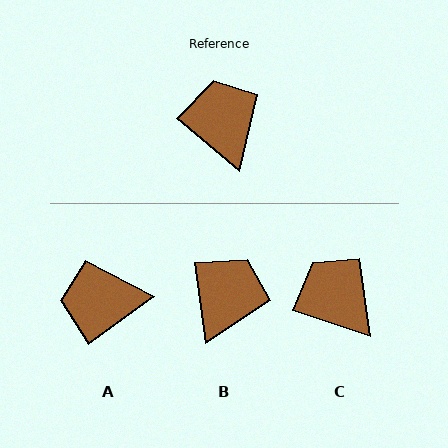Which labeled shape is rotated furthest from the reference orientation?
A, about 76 degrees away.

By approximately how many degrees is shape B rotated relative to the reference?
Approximately 43 degrees clockwise.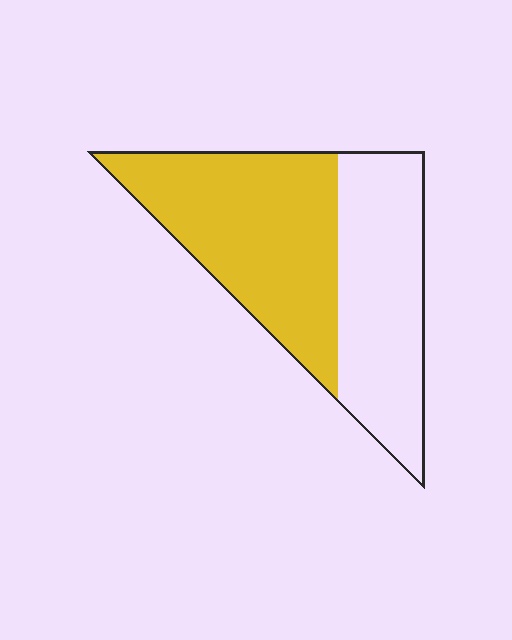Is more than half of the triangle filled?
Yes.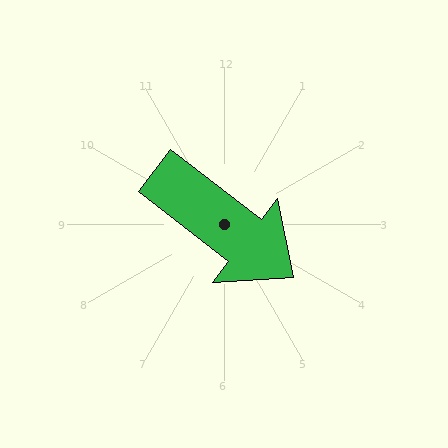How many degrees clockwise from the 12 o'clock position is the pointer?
Approximately 128 degrees.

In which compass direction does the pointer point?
Southeast.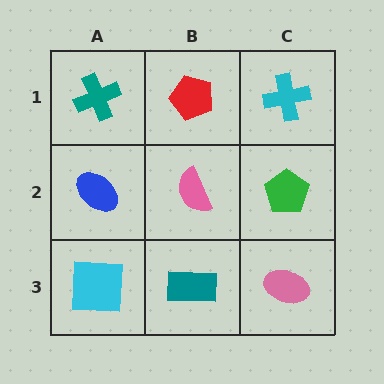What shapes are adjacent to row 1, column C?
A green pentagon (row 2, column C), a red pentagon (row 1, column B).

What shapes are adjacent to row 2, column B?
A red pentagon (row 1, column B), a teal rectangle (row 3, column B), a blue ellipse (row 2, column A), a green pentagon (row 2, column C).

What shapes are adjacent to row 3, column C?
A green pentagon (row 2, column C), a teal rectangle (row 3, column B).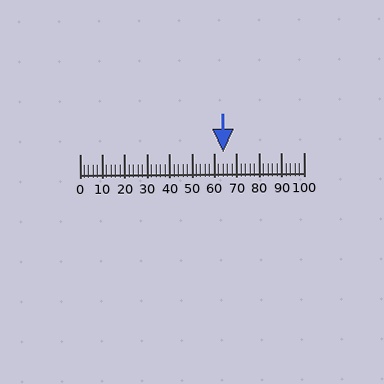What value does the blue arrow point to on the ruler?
The blue arrow points to approximately 64.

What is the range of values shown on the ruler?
The ruler shows values from 0 to 100.